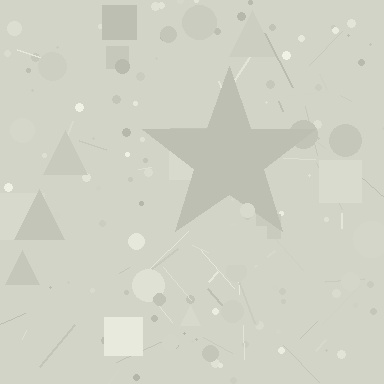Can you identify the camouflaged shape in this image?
The camouflaged shape is a star.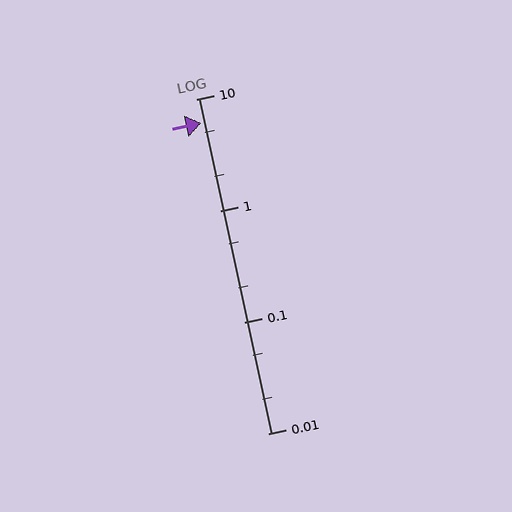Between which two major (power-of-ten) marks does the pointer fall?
The pointer is between 1 and 10.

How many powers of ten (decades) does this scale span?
The scale spans 3 decades, from 0.01 to 10.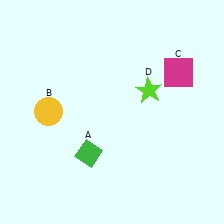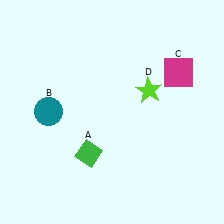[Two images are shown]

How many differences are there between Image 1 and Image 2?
There is 1 difference between the two images.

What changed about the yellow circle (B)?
In Image 1, B is yellow. In Image 2, it changed to teal.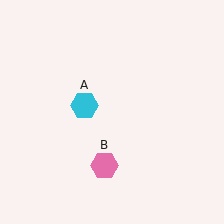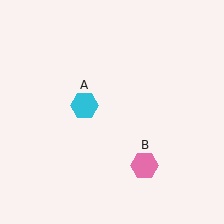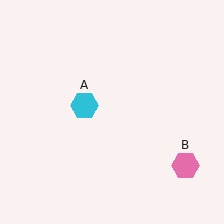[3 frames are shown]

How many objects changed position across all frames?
1 object changed position: pink hexagon (object B).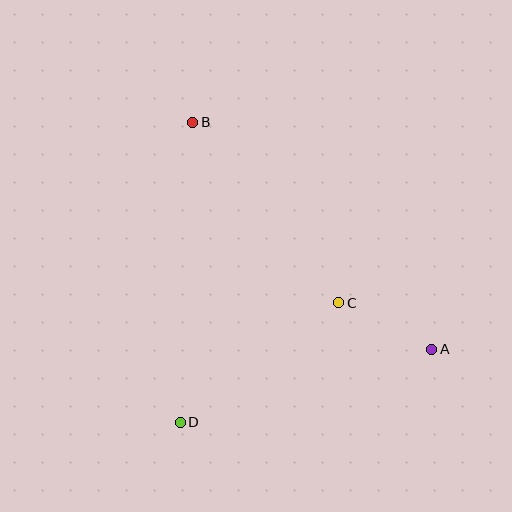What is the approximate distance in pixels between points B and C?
The distance between B and C is approximately 232 pixels.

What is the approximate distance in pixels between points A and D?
The distance between A and D is approximately 262 pixels.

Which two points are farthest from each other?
Points A and B are farthest from each other.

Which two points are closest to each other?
Points A and C are closest to each other.